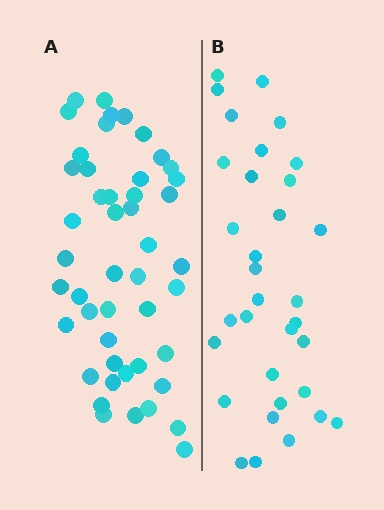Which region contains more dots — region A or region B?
Region A (the left region) has more dots.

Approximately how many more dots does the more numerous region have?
Region A has approximately 15 more dots than region B.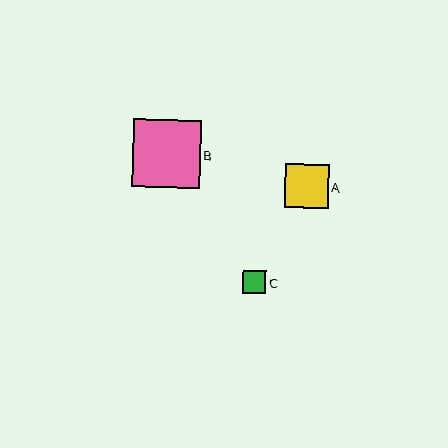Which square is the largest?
Square B is the largest with a size of approximately 68 pixels.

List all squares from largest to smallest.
From largest to smallest: B, A, C.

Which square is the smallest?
Square C is the smallest with a size of approximately 23 pixels.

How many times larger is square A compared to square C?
Square A is approximately 1.9 times the size of square C.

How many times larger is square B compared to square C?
Square B is approximately 2.9 times the size of square C.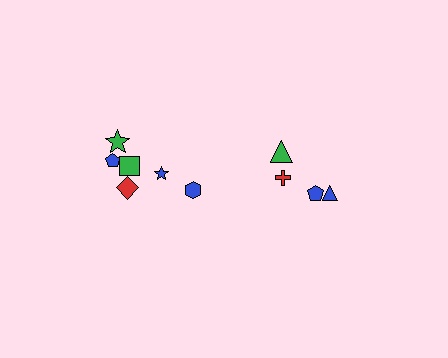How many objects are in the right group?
There are 4 objects.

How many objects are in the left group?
There are 6 objects.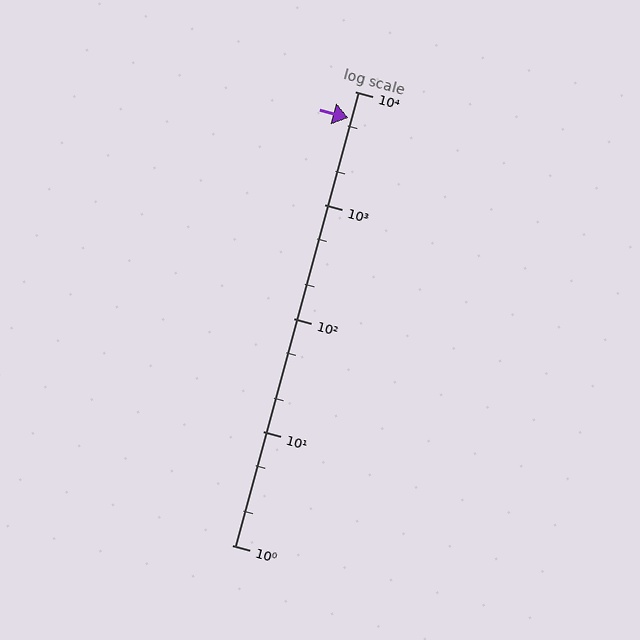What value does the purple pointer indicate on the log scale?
The pointer indicates approximately 5800.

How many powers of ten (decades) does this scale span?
The scale spans 4 decades, from 1 to 10000.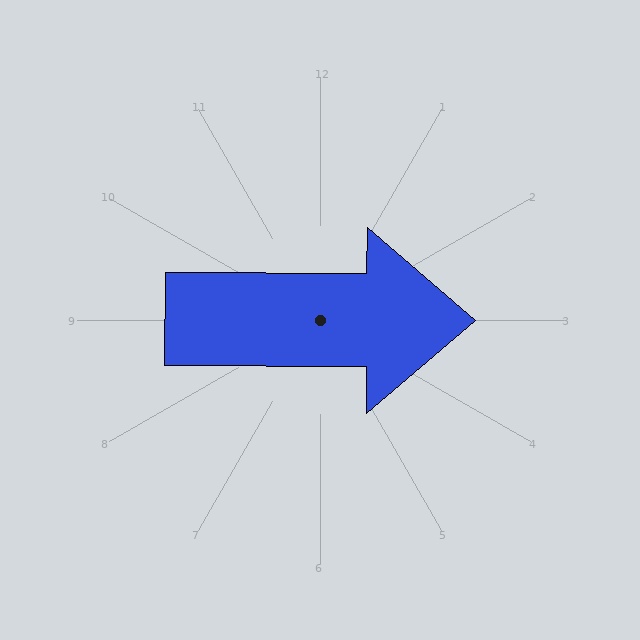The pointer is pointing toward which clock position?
Roughly 3 o'clock.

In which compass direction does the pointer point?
East.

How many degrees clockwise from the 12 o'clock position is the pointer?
Approximately 90 degrees.